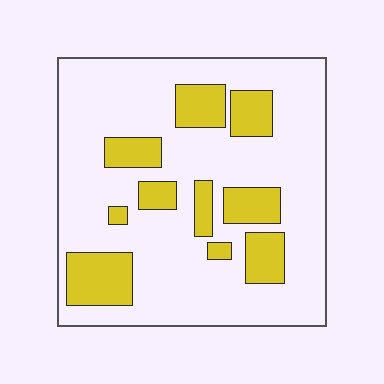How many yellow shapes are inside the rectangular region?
10.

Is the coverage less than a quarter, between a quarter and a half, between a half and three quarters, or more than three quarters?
Less than a quarter.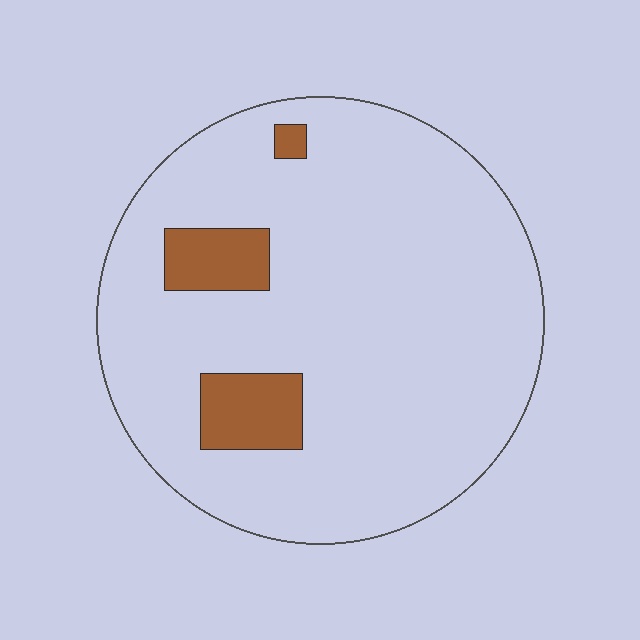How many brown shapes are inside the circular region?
3.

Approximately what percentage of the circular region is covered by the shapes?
Approximately 10%.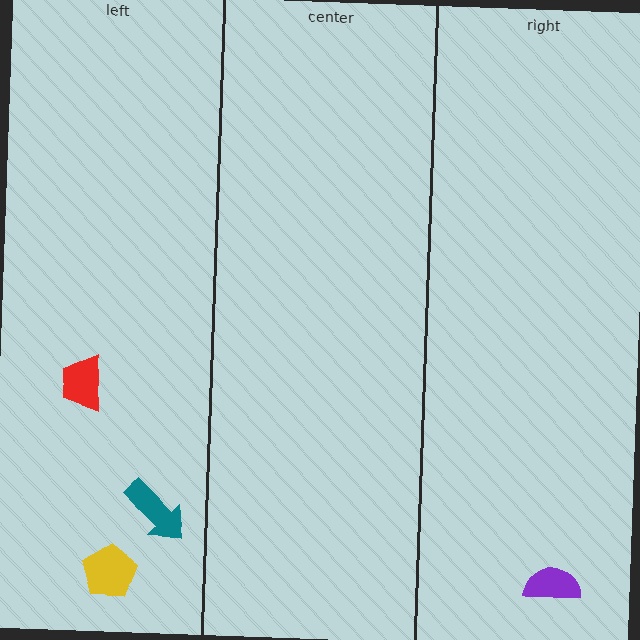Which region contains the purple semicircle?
The right region.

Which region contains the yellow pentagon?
The left region.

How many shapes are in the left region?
3.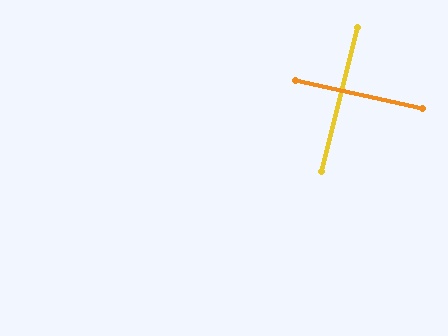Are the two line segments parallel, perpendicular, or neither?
Perpendicular — they meet at approximately 88°.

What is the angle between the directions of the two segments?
Approximately 88 degrees.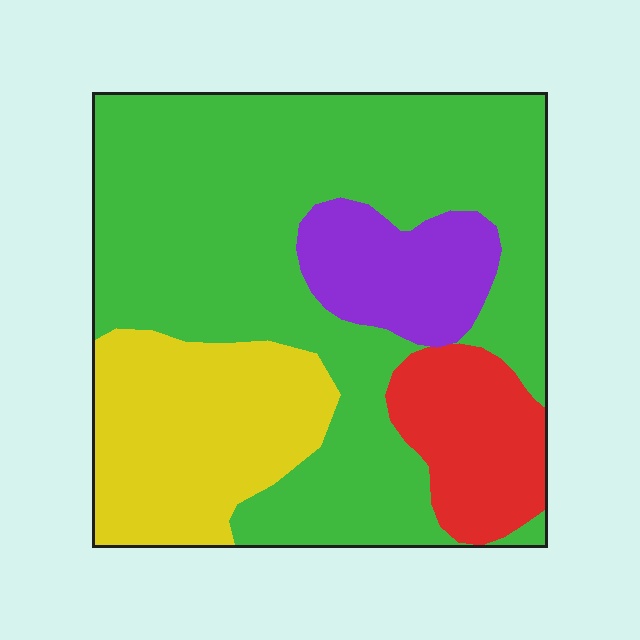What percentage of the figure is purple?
Purple takes up less than a quarter of the figure.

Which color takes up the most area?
Green, at roughly 60%.